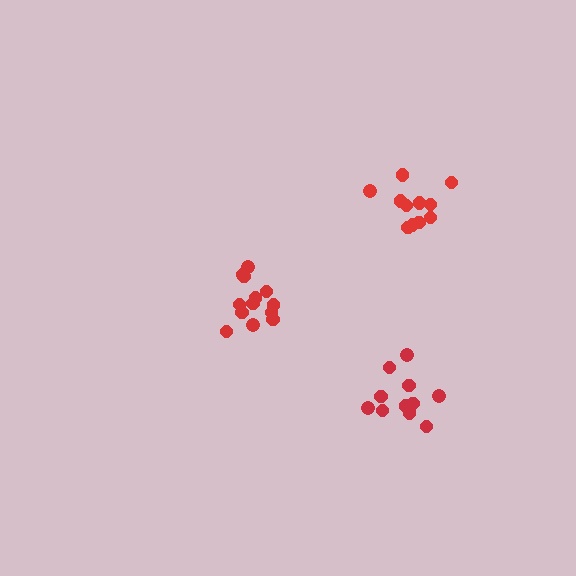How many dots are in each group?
Group 1: 11 dots, Group 2: 13 dots, Group 3: 12 dots (36 total).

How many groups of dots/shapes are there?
There are 3 groups.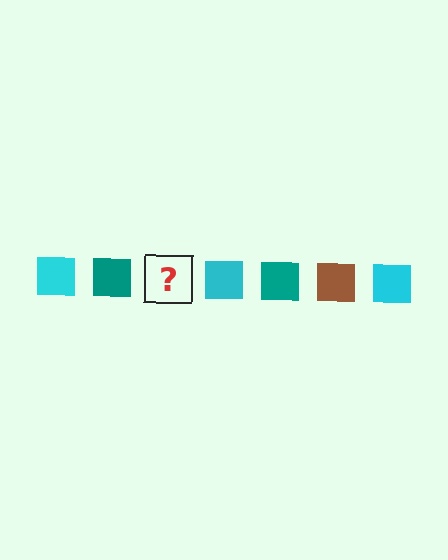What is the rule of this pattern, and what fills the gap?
The rule is that the pattern cycles through cyan, teal, brown squares. The gap should be filled with a brown square.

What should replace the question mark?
The question mark should be replaced with a brown square.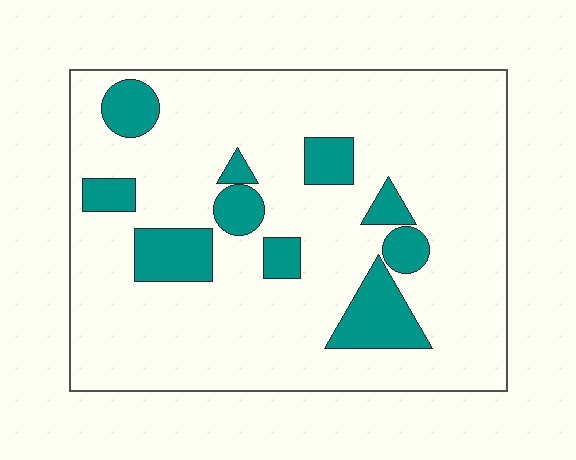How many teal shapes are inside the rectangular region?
10.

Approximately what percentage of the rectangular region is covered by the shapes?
Approximately 15%.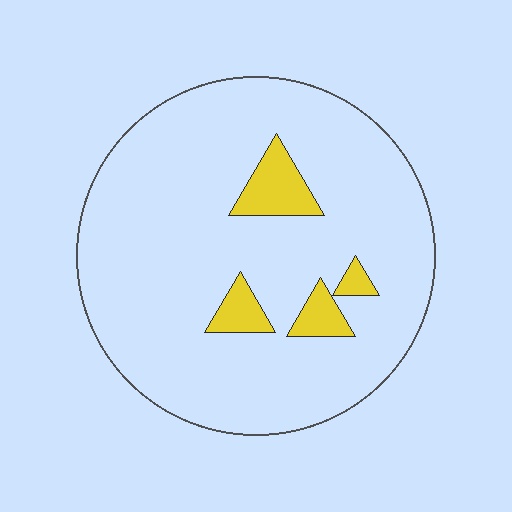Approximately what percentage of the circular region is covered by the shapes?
Approximately 10%.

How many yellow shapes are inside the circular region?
4.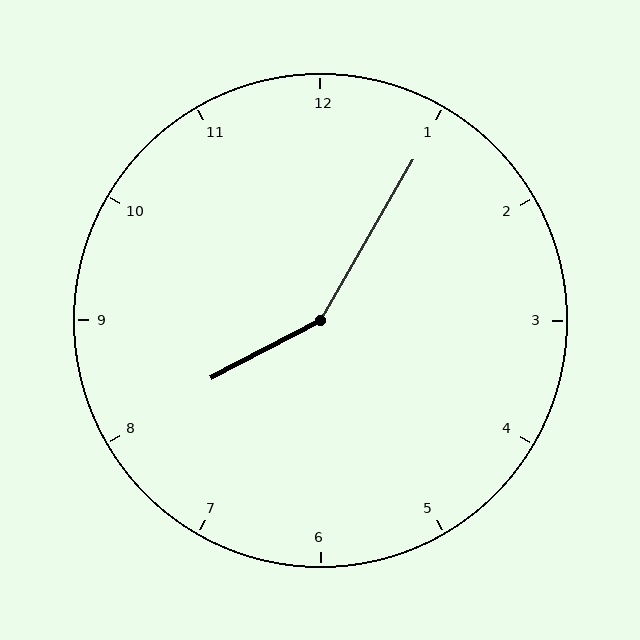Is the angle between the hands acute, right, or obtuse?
It is obtuse.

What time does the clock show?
8:05.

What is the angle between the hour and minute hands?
Approximately 148 degrees.